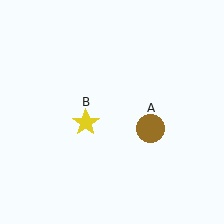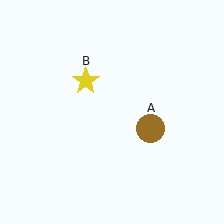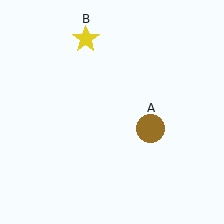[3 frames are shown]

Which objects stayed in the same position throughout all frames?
Brown circle (object A) remained stationary.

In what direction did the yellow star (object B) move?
The yellow star (object B) moved up.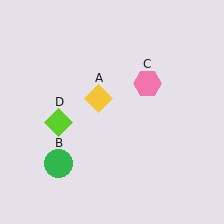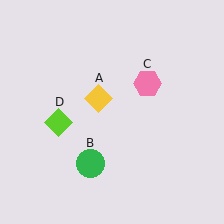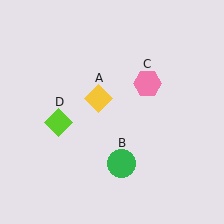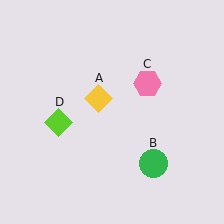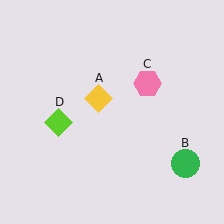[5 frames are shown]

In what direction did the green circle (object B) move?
The green circle (object B) moved right.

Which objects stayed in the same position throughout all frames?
Yellow diamond (object A) and pink hexagon (object C) and lime diamond (object D) remained stationary.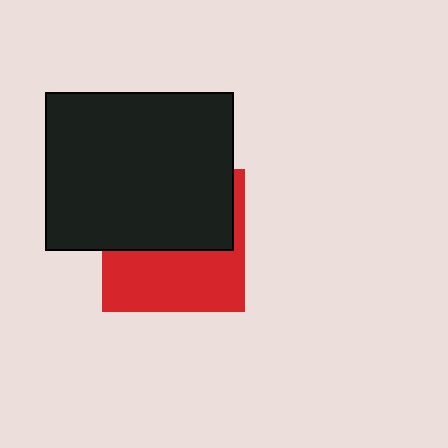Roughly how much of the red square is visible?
About half of it is visible (roughly 47%).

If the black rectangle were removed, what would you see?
You would see the complete red square.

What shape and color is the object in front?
The object in front is a black rectangle.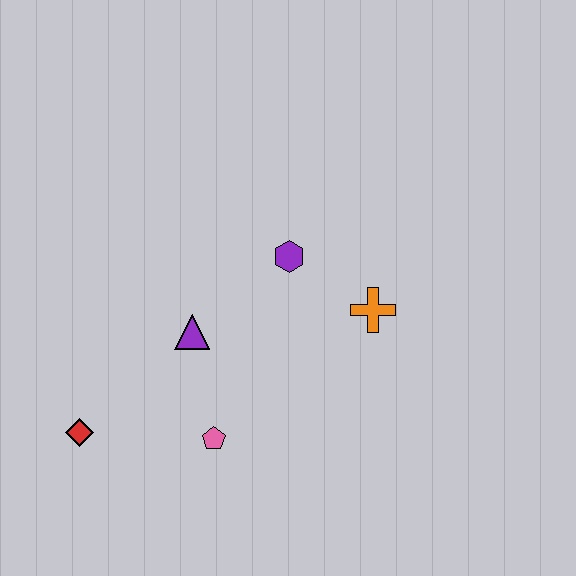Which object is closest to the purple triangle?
The pink pentagon is closest to the purple triangle.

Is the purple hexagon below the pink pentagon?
No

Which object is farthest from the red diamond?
The orange cross is farthest from the red diamond.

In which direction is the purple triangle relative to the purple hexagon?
The purple triangle is to the left of the purple hexagon.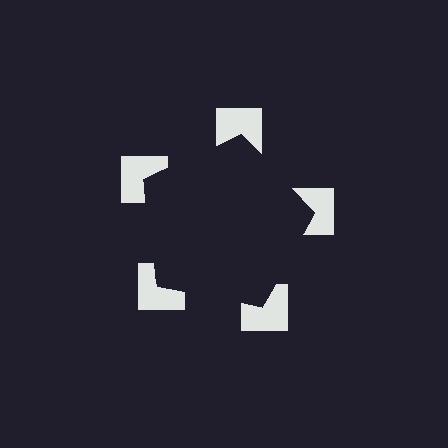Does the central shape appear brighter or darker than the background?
It typically appears slightly darker than the background, even though no actual brightness change is drawn.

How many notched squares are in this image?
There are 5 — one at each vertex of the illusory pentagon.